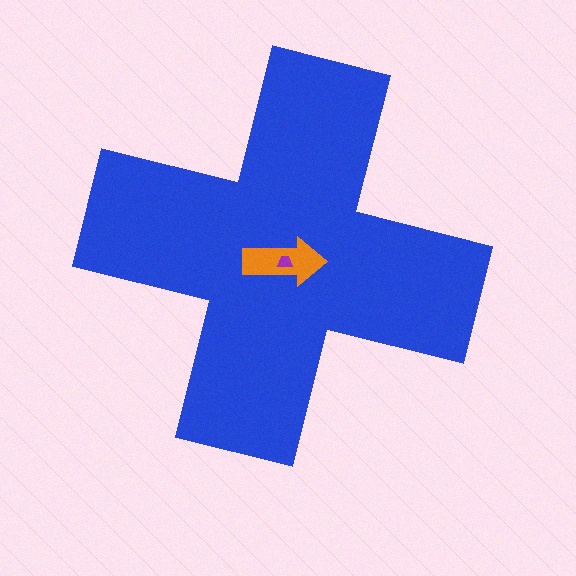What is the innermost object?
The purple trapezoid.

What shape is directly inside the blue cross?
The orange arrow.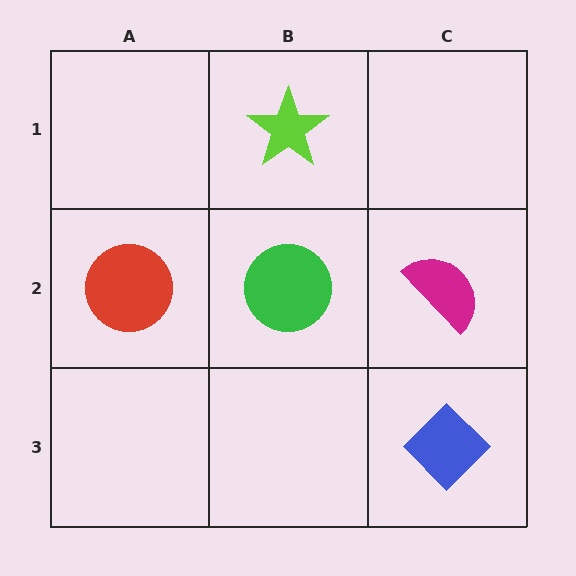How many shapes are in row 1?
1 shape.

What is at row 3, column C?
A blue diamond.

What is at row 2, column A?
A red circle.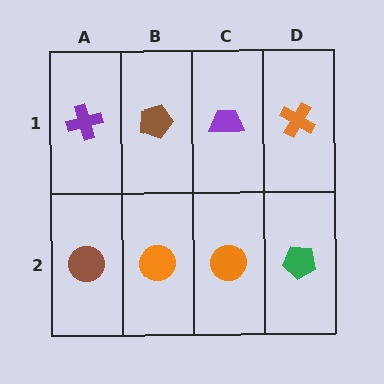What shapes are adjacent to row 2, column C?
A purple trapezoid (row 1, column C), an orange circle (row 2, column B), a green pentagon (row 2, column D).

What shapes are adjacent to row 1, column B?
An orange circle (row 2, column B), a purple cross (row 1, column A), a purple trapezoid (row 1, column C).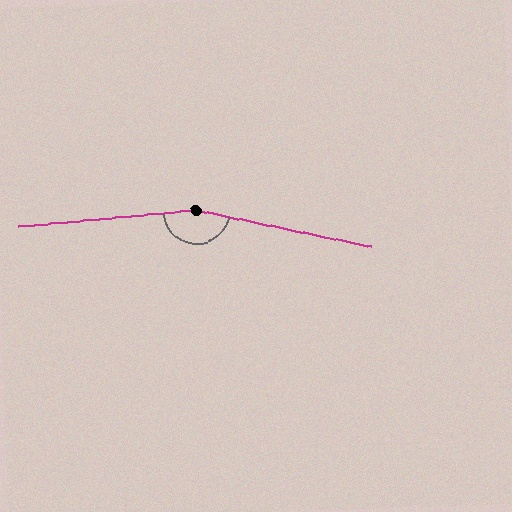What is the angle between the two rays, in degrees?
Approximately 163 degrees.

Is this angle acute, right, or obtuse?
It is obtuse.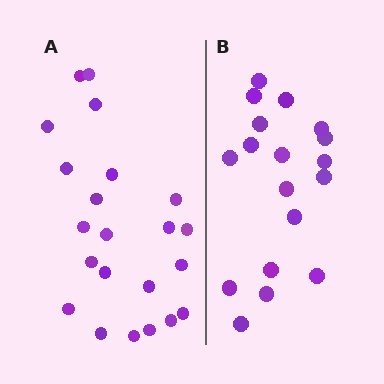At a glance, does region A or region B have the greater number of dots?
Region A (the left region) has more dots.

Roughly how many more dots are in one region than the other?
Region A has about 4 more dots than region B.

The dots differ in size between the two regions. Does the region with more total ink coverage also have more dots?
No. Region B has more total ink coverage because its dots are larger, but region A actually contains more individual dots. Total area can be misleading — the number of items is what matters here.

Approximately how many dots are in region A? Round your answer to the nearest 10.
About 20 dots. (The exact count is 22, which rounds to 20.)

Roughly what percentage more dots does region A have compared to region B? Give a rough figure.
About 20% more.